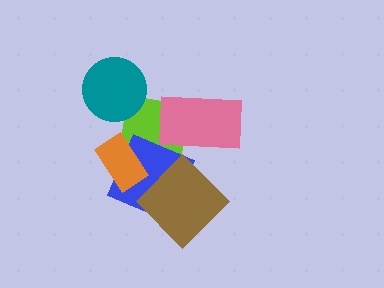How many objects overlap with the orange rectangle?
2 objects overlap with the orange rectangle.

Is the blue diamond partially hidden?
Yes, it is partially covered by another shape.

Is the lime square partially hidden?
Yes, it is partially covered by another shape.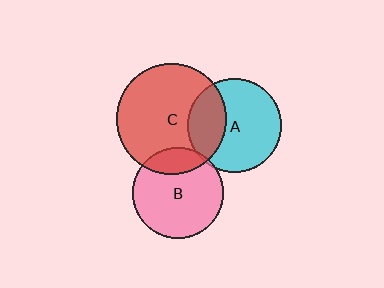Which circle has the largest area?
Circle C (red).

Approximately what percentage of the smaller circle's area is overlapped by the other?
Approximately 30%.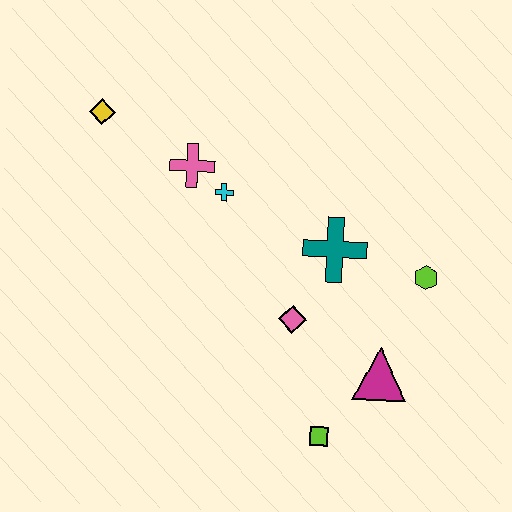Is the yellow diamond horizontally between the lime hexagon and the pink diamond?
No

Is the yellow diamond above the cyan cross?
Yes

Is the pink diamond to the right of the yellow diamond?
Yes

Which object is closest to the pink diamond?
The teal cross is closest to the pink diamond.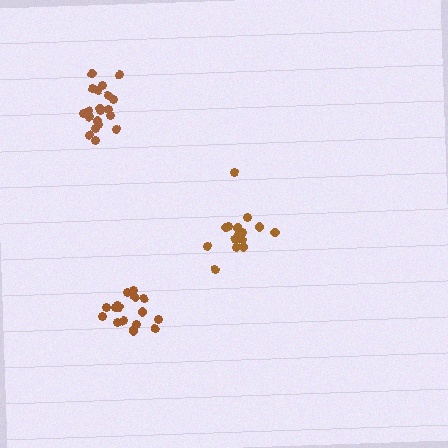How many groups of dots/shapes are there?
There are 3 groups.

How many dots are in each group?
Group 1: 21 dots, Group 2: 16 dots, Group 3: 17 dots (54 total).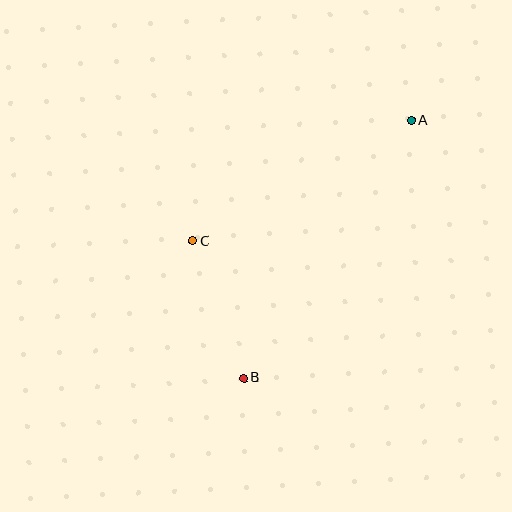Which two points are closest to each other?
Points B and C are closest to each other.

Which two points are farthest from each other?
Points A and B are farthest from each other.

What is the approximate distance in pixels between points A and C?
The distance between A and C is approximately 249 pixels.